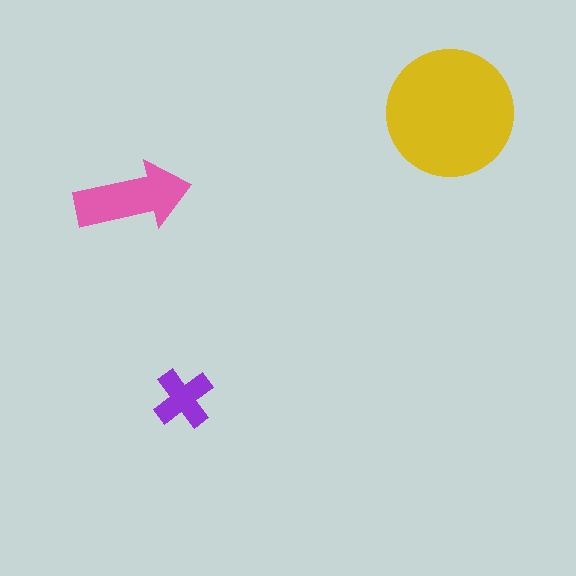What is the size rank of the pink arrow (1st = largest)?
2nd.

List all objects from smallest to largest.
The purple cross, the pink arrow, the yellow circle.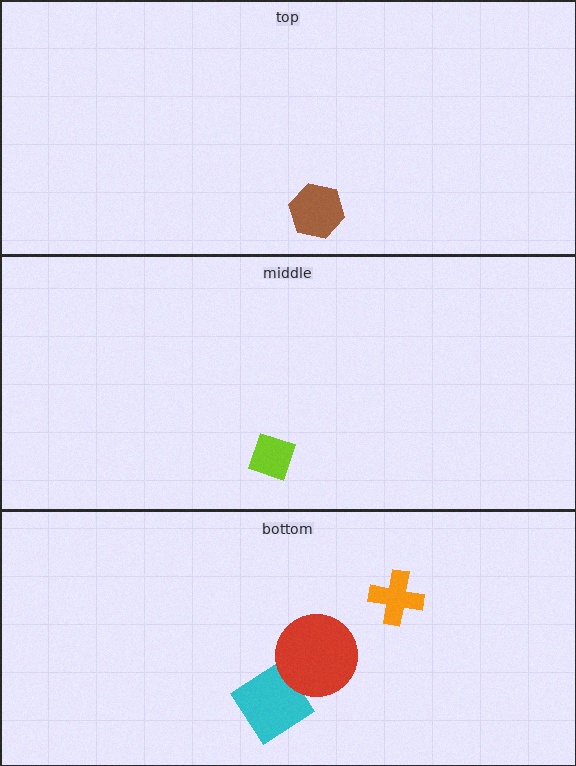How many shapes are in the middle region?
1.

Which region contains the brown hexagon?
The top region.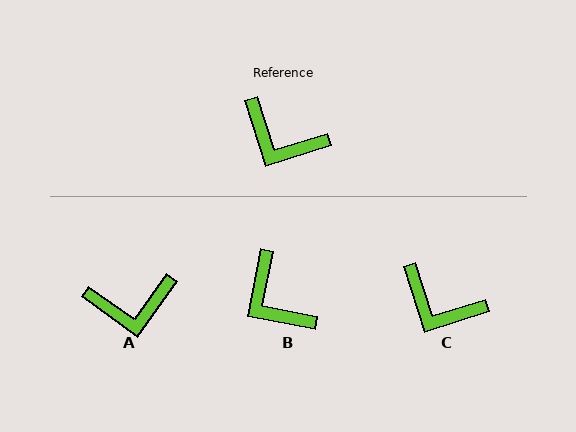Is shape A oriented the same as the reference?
No, it is off by about 37 degrees.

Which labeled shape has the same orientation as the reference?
C.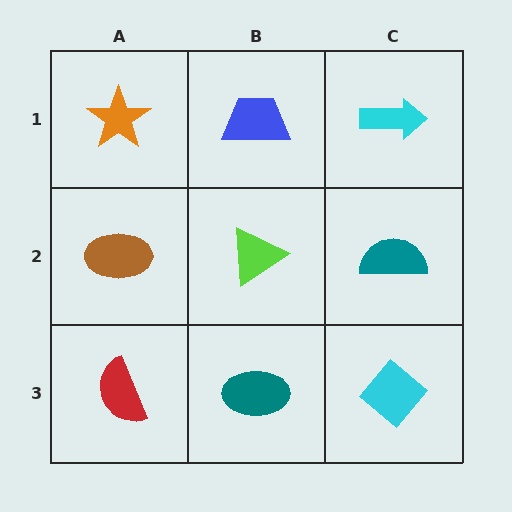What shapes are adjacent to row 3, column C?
A teal semicircle (row 2, column C), a teal ellipse (row 3, column B).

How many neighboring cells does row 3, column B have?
3.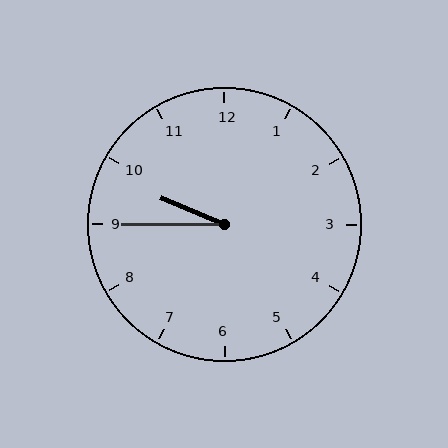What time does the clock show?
9:45.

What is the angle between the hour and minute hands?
Approximately 22 degrees.